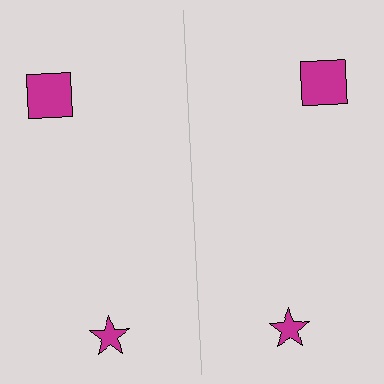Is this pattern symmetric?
Yes, this pattern has bilateral (reflection) symmetry.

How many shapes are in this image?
There are 4 shapes in this image.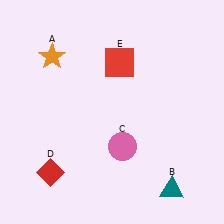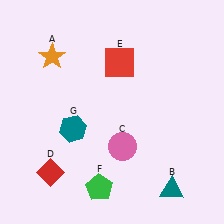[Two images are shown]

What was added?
A green pentagon (F), a teal hexagon (G) were added in Image 2.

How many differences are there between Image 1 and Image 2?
There are 2 differences between the two images.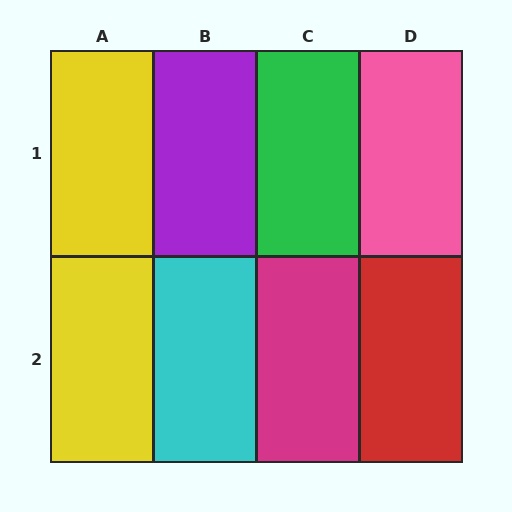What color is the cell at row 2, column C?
Magenta.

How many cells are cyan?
1 cell is cyan.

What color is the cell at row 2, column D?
Red.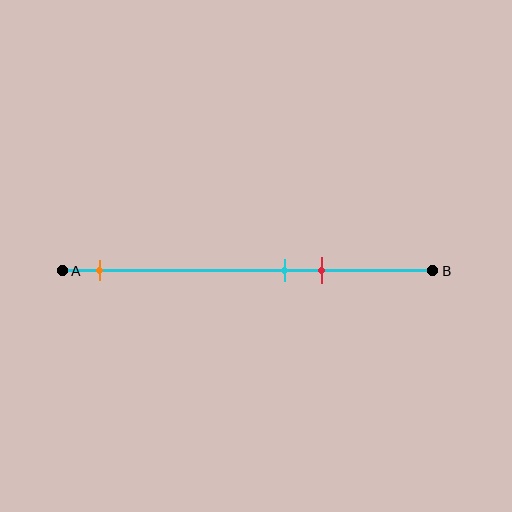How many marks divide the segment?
There are 3 marks dividing the segment.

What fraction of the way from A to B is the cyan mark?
The cyan mark is approximately 60% (0.6) of the way from A to B.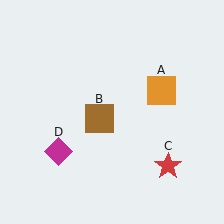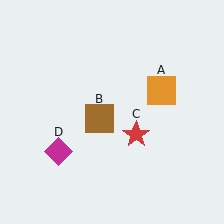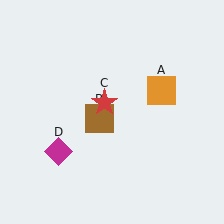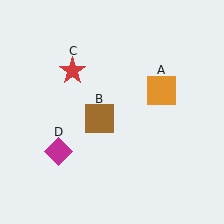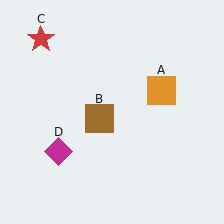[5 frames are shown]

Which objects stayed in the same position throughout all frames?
Orange square (object A) and brown square (object B) and magenta diamond (object D) remained stationary.